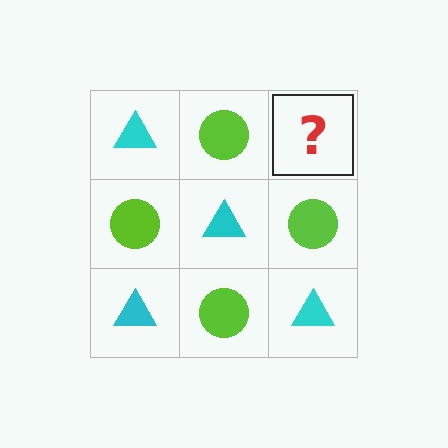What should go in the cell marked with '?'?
The missing cell should contain a cyan triangle.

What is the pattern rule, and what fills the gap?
The rule is that it alternates cyan triangle and lime circle in a checkerboard pattern. The gap should be filled with a cyan triangle.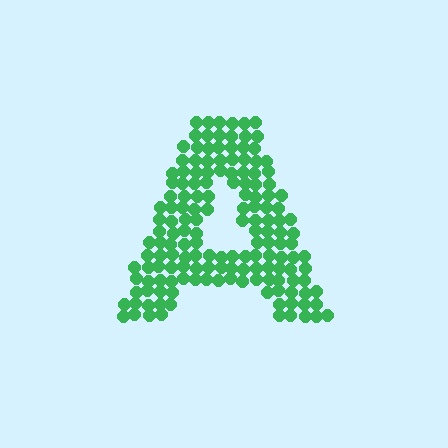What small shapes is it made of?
It is made of small circles.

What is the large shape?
The large shape is the letter A.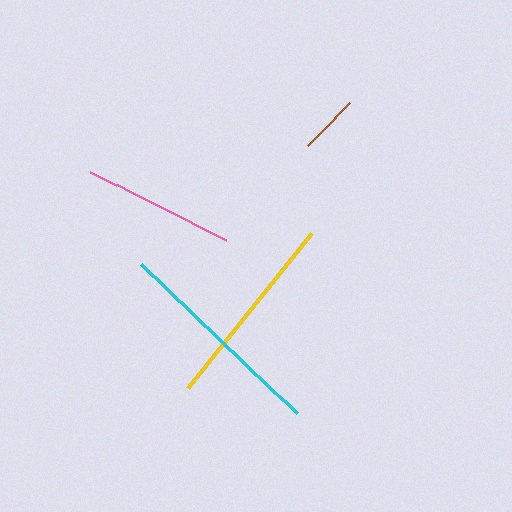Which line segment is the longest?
The cyan line is the longest at approximately 215 pixels.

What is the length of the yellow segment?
The yellow segment is approximately 198 pixels long.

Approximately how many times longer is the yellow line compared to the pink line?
The yellow line is approximately 1.3 times the length of the pink line.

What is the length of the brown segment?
The brown segment is approximately 61 pixels long.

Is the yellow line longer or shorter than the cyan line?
The cyan line is longer than the yellow line.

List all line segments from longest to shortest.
From longest to shortest: cyan, yellow, pink, brown.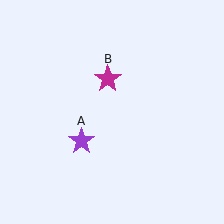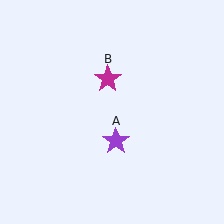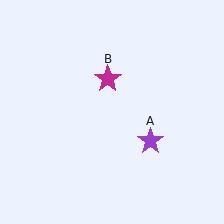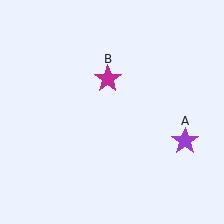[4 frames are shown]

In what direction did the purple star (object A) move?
The purple star (object A) moved right.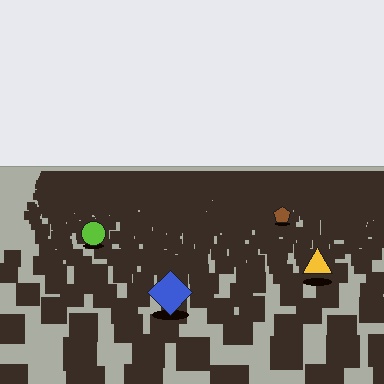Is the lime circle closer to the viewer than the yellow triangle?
No. The yellow triangle is closer — you can tell from the texture gradient: the ground texture is coarser near it.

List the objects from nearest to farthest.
From nearest to farthest: the blue diamond, the yellow triangle, the lime circle, the brown pentagon.